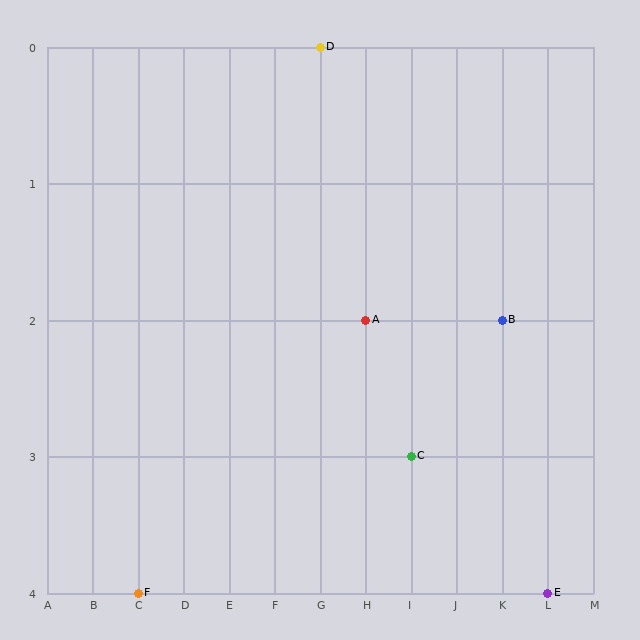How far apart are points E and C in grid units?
Points E and C are 3 columns and 1 row apart (about 3.2 grid units diagonally).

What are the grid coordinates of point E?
Point E is at grid coordinates (L, 4).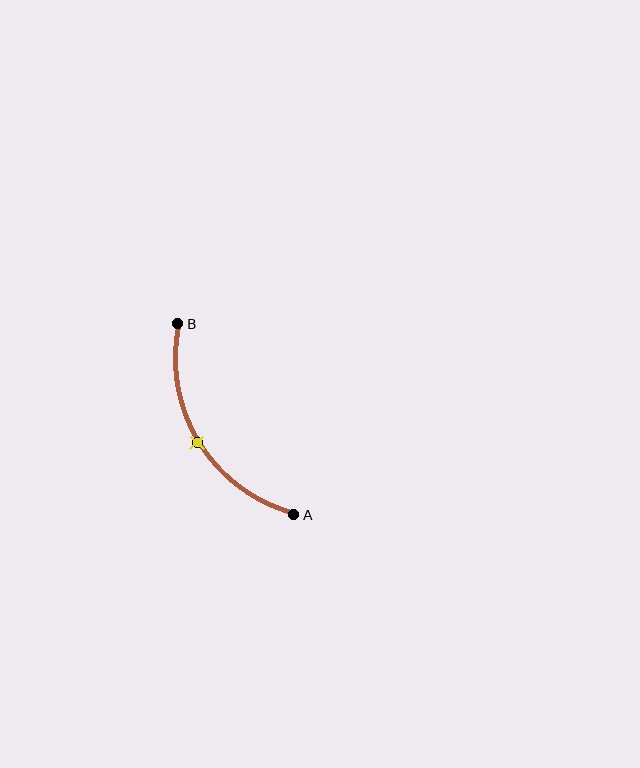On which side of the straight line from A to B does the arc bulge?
The arc bulges to the left of the straight line connecting A and B.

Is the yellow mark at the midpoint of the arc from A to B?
Yes. The yellow mark lies on the arc at equal arc-length from both A and B — it is the arc midpoint.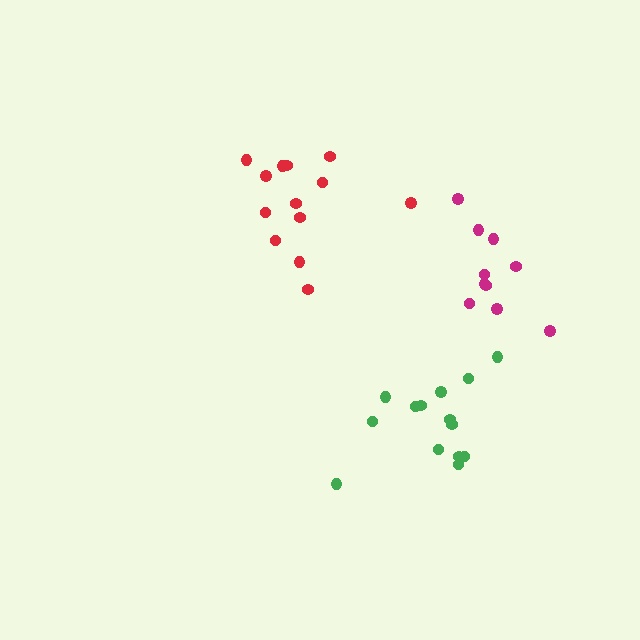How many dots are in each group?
Group 1: 14 dots, Group 2: 13 dots, Group 3: 10 dots (37 total).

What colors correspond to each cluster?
The clusters are colored: green, red, magenta.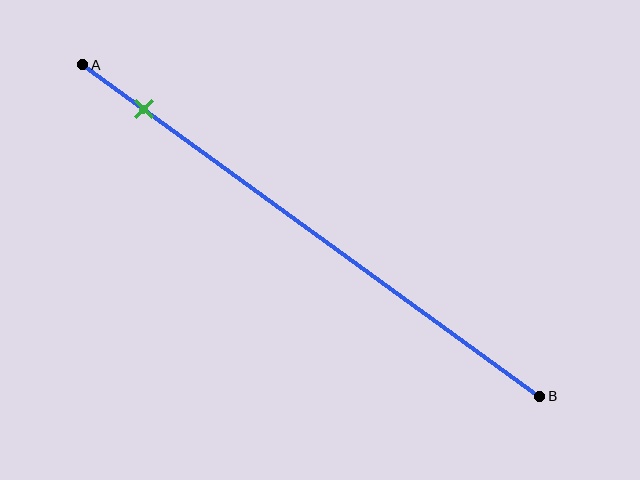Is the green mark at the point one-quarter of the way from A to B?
No, the mark is at about 15% from A, not at the 25% one-quarter point.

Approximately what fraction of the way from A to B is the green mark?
The green mark is approximately 15% of the way from A to B.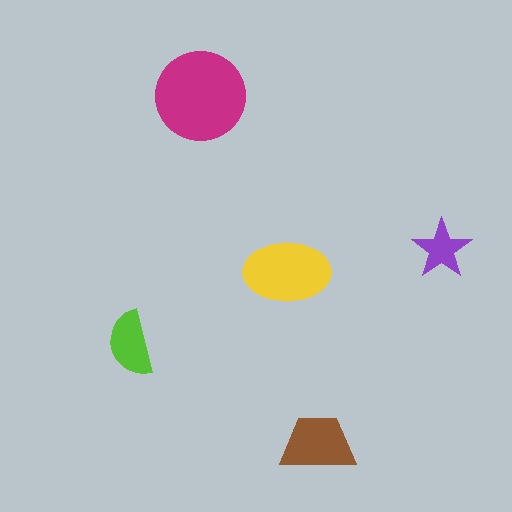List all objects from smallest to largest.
The purple star, the lime semicircle, the brown trapezoid, the yellow ellipse, the magenta circle.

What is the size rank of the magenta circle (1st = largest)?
1st.